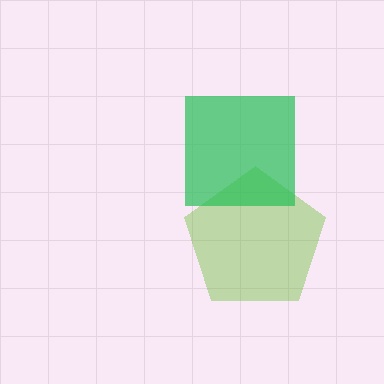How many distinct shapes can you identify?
There are 2 distinct shapes: a lime pentagon, a green square.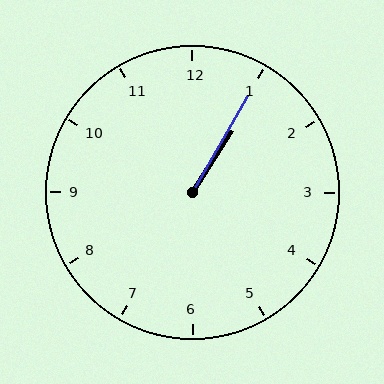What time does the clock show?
1:05.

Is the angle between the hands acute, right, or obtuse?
It is acute.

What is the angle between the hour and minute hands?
Approximately 2 degrees.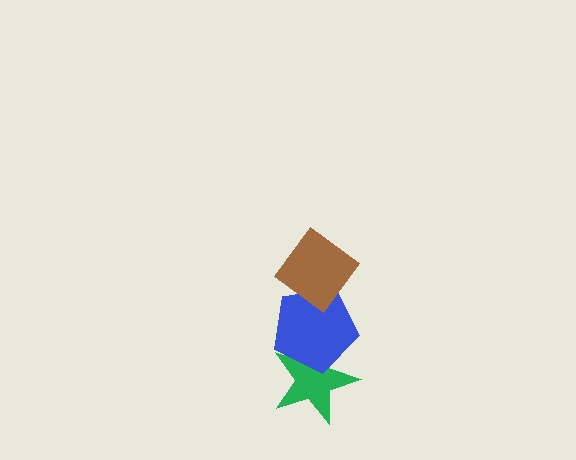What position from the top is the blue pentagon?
The blue pentagon is 2nd from the top.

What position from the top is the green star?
The green star is 3rd from the top.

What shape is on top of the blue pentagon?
The brown diamond is on top of the blue pentagon.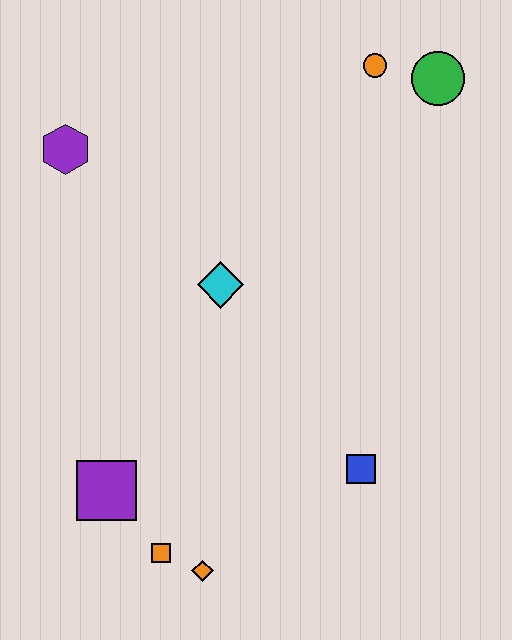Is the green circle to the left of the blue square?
No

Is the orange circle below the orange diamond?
No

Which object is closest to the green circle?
The orange circle is closest to the green circle.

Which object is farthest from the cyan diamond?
The green circle is farthest from the cyan diamond.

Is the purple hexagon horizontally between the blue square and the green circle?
No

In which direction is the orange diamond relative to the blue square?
The orange diamond is to the left of the blue square.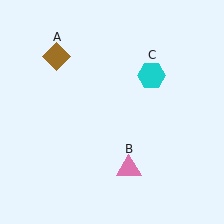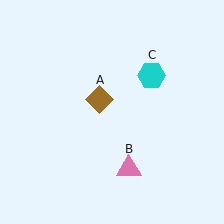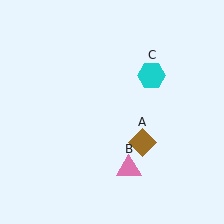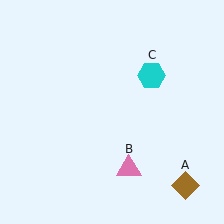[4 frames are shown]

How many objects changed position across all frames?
1 object changed position: brown diamond (object A).